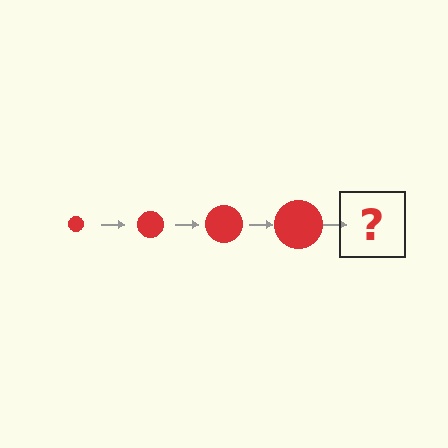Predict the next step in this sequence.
The next step is a red circle, larger than the previous one.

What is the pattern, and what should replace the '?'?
The pattern is that the circle gets progressively larger each step. The '?' should be a red circle, larger than the previous one.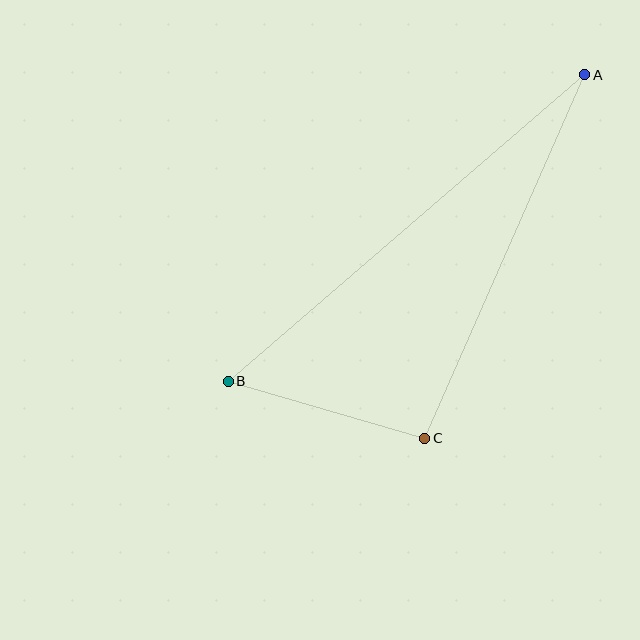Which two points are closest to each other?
Points B and C are closest to each other.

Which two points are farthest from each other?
Points A and B are farthest from each other.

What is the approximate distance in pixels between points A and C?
The distance between A and C is approximately 397 pixels.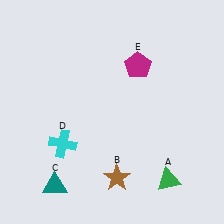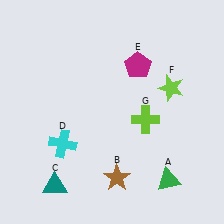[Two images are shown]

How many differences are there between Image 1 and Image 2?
There are 2 differences between the two images.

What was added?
A lime star (F), a lime cross (G) were added in Image 2.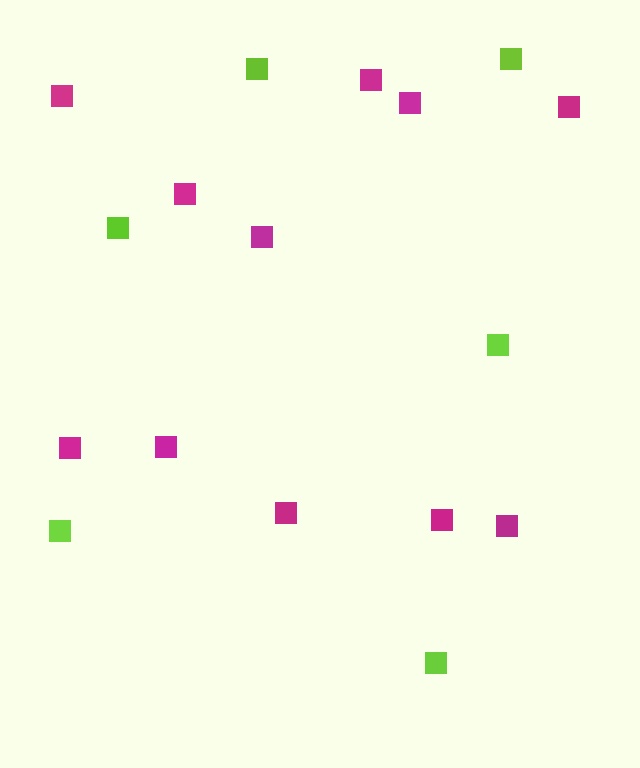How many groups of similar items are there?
There are 2 groups: one group of magenta squares (11) and one group of lime squares (6).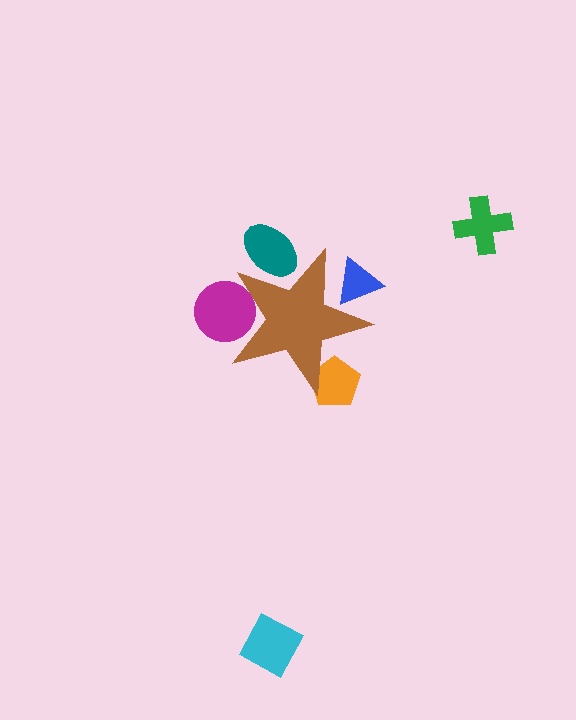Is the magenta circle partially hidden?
Yes, the magenta circle is partially hidden behind the brown star.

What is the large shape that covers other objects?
A brown star.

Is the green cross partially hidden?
No, the green cross is fully visible.